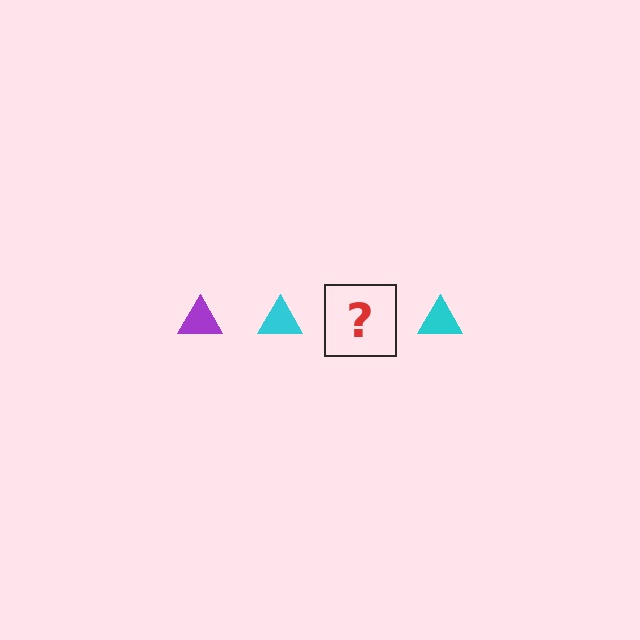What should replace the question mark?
The question mark should be replaced with a purple triangle.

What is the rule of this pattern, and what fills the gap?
The rule is that the pattern cycles through purple, cyan triangles. The gap should be filled with a purple triangle.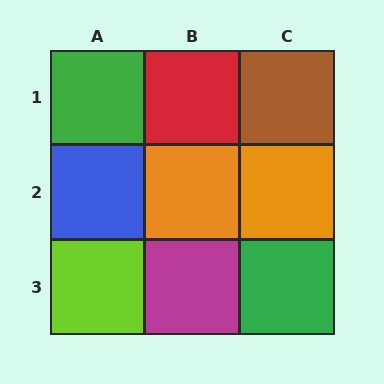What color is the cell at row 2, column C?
Orange.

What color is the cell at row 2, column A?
Blue.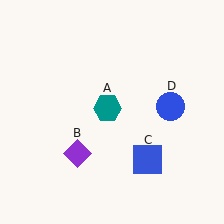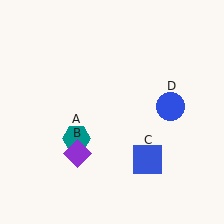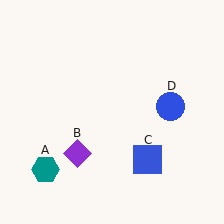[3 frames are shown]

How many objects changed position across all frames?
1 object changed position: teal hexagon (object A).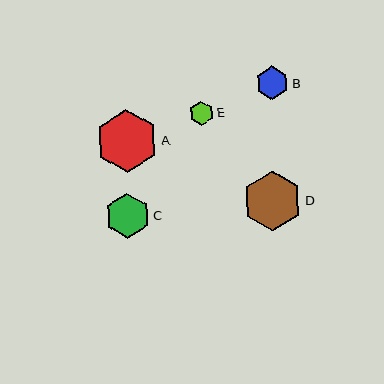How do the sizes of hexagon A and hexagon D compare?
Hexagon A and hexagon D are approximately the same size.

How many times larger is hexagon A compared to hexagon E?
Hexagon A is approximately 2.5 times the size of hexagon E.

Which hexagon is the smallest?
Hexagon E is the smallest with a size of approximately 25 pixels.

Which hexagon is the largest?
Hexagon A is the largest with a size of approximately 62 pixels.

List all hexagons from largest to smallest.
From largest to smallest: A, D, C, B, E.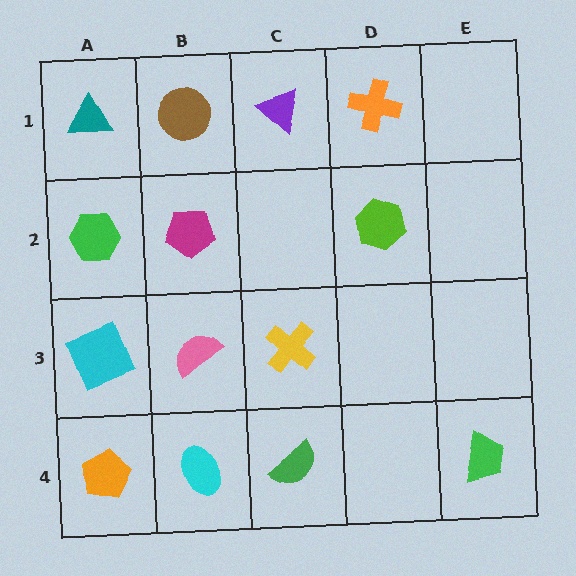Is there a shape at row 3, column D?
No, that cell is empty.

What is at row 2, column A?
A green hexagon.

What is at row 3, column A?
A cyan square.